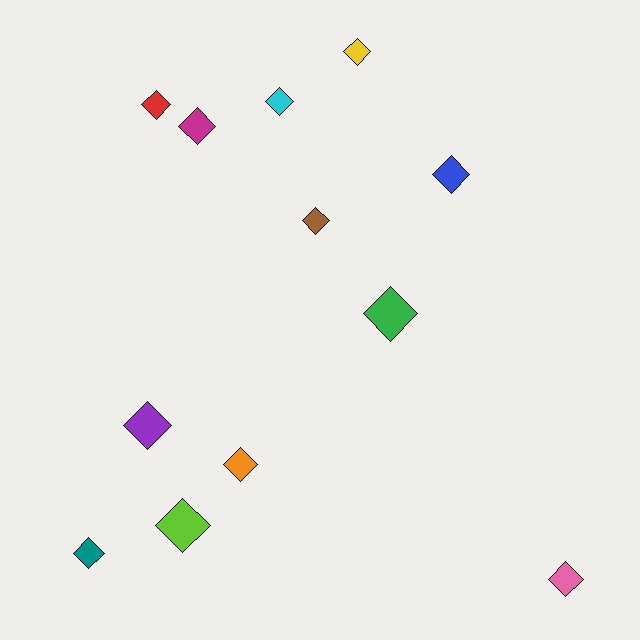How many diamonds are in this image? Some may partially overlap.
There are 12 diamonds.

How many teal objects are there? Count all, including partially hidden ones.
There is 1 teal object.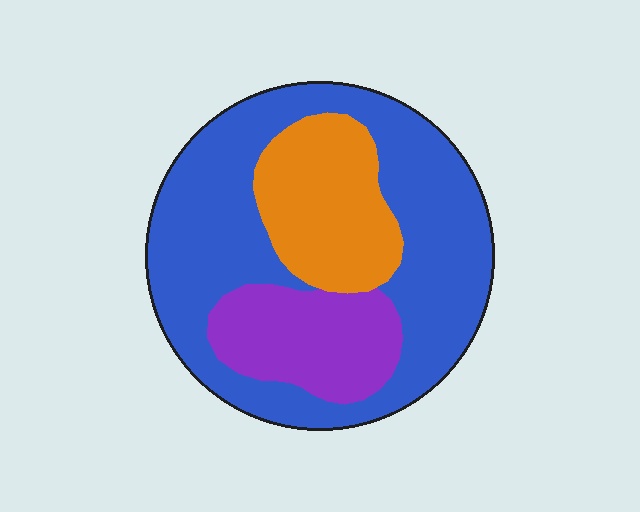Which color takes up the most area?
Blue, at roughly 60%.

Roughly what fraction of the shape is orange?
Orange covers 21% of the shape.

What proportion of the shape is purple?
Purple takes up about one fifth (1/5) of the shape.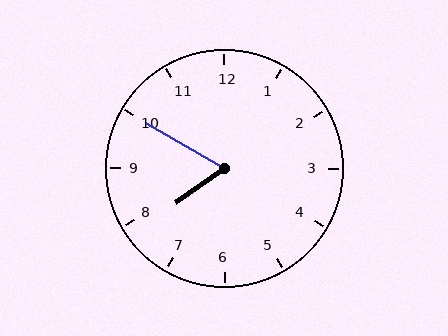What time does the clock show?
7:50.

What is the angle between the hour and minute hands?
Approximately 65 degrees.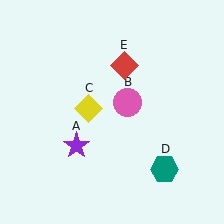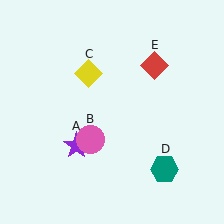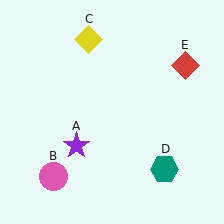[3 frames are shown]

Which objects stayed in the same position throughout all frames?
Purple star (object A) and teal hexagon (object D) remained stationary.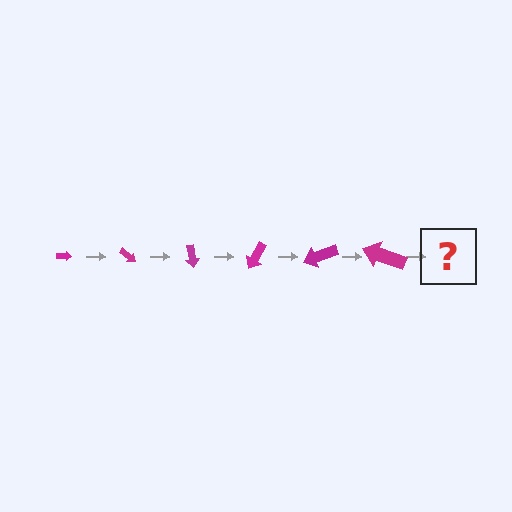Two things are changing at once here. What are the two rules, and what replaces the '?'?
The two rules are that the arrow grows larger each step and it rotates 40 degrees each step. The '?' should be an arrow, larger than the previous one and rotated 240 degrees from the start.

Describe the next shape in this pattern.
It should be an arrow, larger than the previous one and rotated 240 degrees from the start.